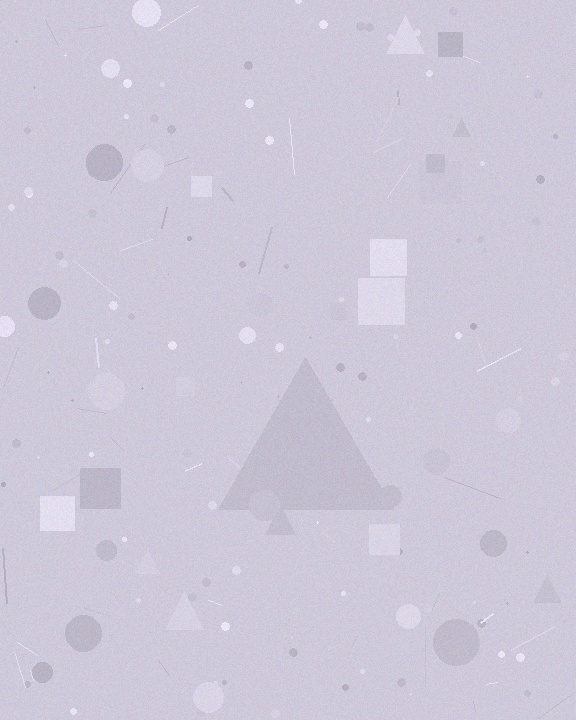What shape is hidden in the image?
A triangle is hidden in the image.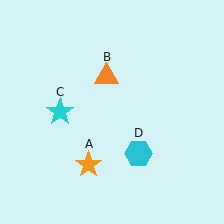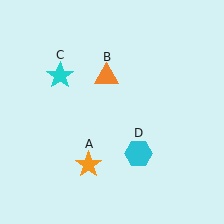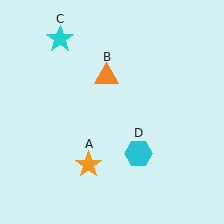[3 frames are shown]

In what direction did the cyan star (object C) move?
The cyan star (object C) moved up.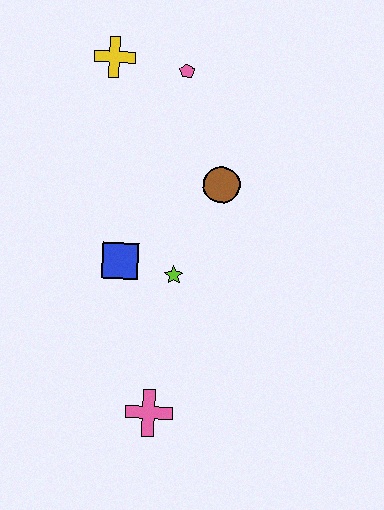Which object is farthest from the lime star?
The yellow cross is farthest from the lime star.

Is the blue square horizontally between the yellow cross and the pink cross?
Yes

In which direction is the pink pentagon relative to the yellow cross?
The pink pentagon is to the right of the yellow cross.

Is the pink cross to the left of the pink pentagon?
Yes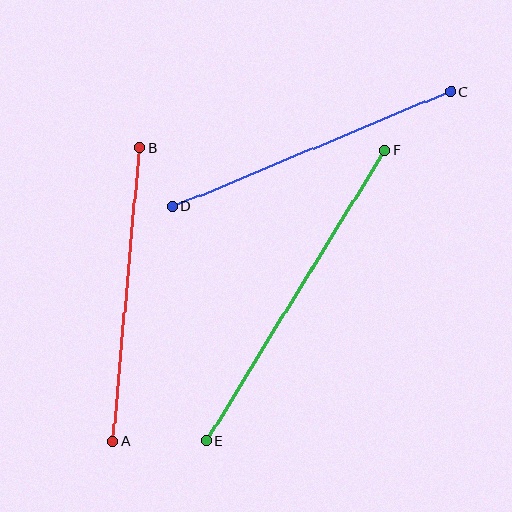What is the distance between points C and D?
The distance is approximately 301 pixels.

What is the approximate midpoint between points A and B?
The midpoint is at approximately (127, 295) pixels.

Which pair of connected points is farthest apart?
Points E and F are farthest apart.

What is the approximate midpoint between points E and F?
The midpoint is at approximately (296, 295) pixels.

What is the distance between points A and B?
The distance is approximately 295 pixels.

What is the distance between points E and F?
The distance is approximately 340 pixels.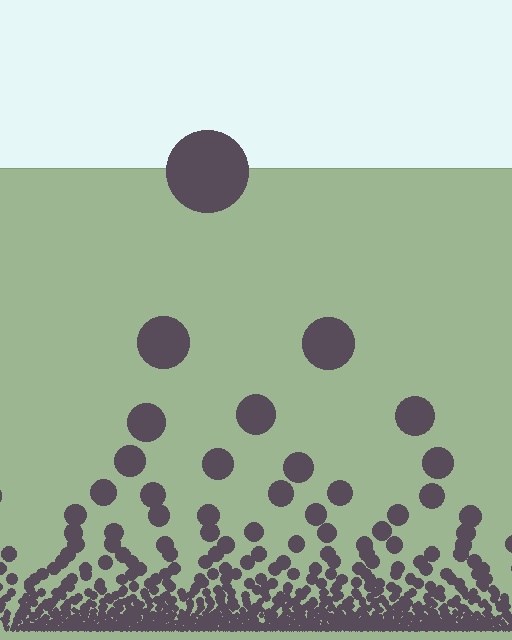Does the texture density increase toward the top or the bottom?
Density increases toward the bottom.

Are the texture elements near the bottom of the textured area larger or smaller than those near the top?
Smaller. The gradient is inverted — elements near the bottom are smaller and denser.